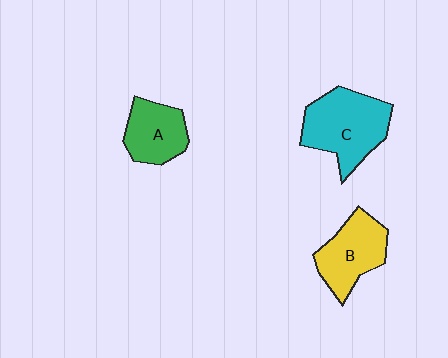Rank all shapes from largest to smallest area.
From largest to smallest: C (cyan), B (yellow), A (green).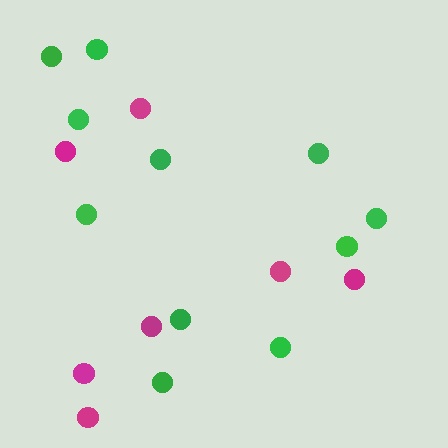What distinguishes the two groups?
There are 2 groups: one group of green circles (11) and one group of magenta circles (7).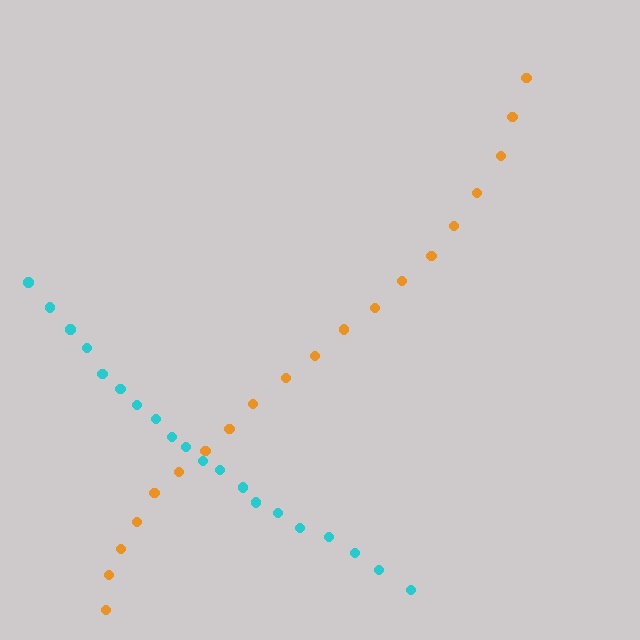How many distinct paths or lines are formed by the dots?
There are 2 distinct paths.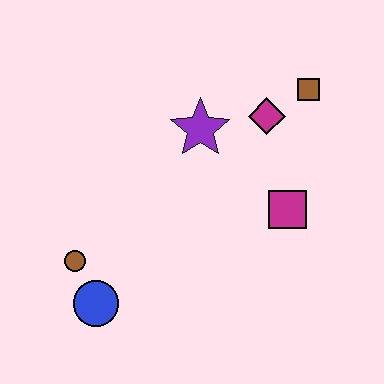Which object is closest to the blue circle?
The brown circle is closest to the blue circle.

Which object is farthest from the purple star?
The blue circle is farthest from the purple star.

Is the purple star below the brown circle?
No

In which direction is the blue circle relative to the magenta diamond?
The blue circle is below the magenta diamond.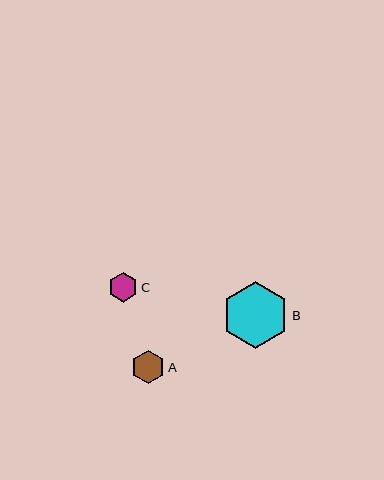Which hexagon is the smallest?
Hexagon C is the smallest with a size of approximately 30 pixels.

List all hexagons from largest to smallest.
From largest to smallest: B, A, C.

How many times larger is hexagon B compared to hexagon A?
Hexagon B is approximately 2.0 times the size of hexagon A.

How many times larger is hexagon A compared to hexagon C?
Hexagon A is approximately 1.1 times the size of hexagon C.